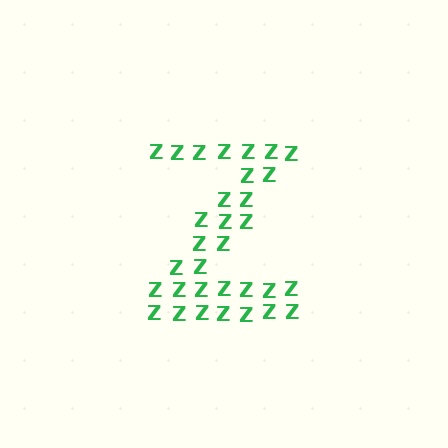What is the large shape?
The large shape is the letter Z.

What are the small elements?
The small elements are letter Z's.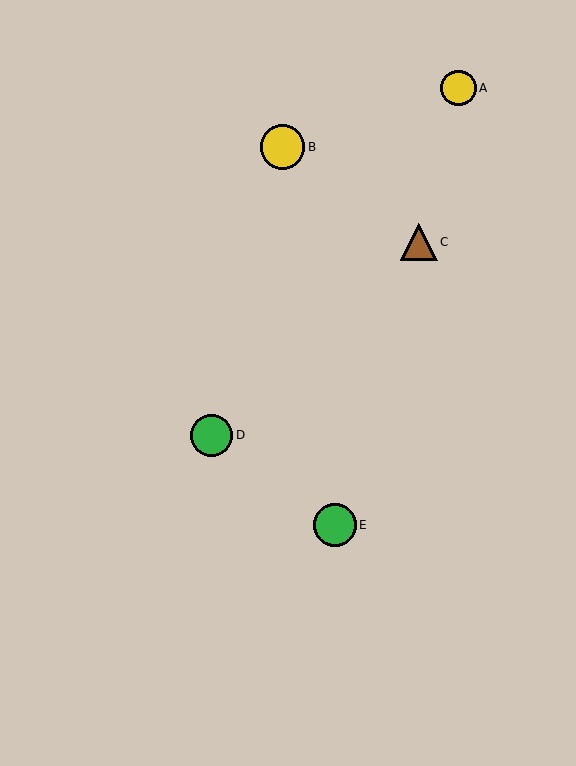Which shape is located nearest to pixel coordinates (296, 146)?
The yellow circle (labeled B) at (283, 147) is nearest to that location.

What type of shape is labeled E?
Shape E is a green circle.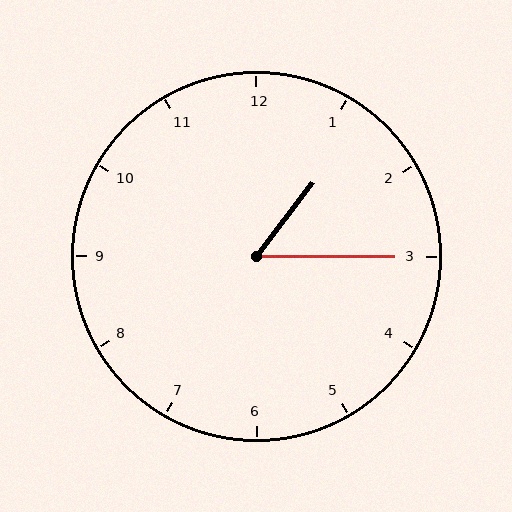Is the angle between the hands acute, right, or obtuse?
It is acute.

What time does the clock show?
1:15.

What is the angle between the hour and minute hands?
Approximately 52 degrees.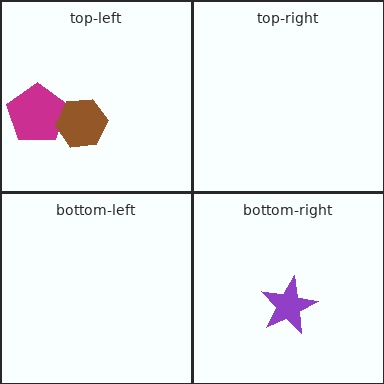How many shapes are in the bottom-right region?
1.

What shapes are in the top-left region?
The magenta pentagon, the brown hexagon.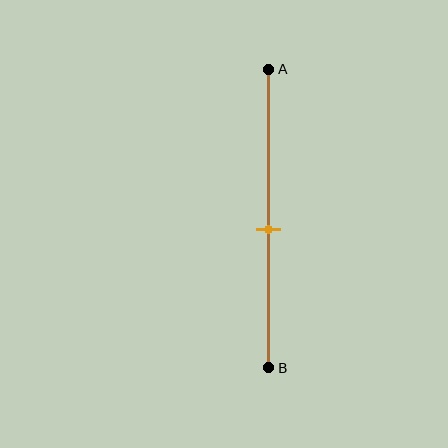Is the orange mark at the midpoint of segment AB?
No, the mark is at about 55% from A, not at the 50% midpoint.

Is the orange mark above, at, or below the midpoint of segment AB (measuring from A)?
The orange mark is below the midpoint of segment AB.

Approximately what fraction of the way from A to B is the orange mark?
The orange mark is approximately 55% of the way from A to B.